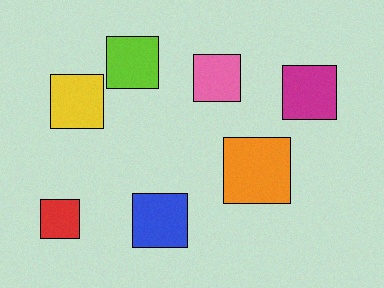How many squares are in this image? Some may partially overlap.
There are 7 squares.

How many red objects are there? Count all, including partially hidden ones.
There is 1 red object.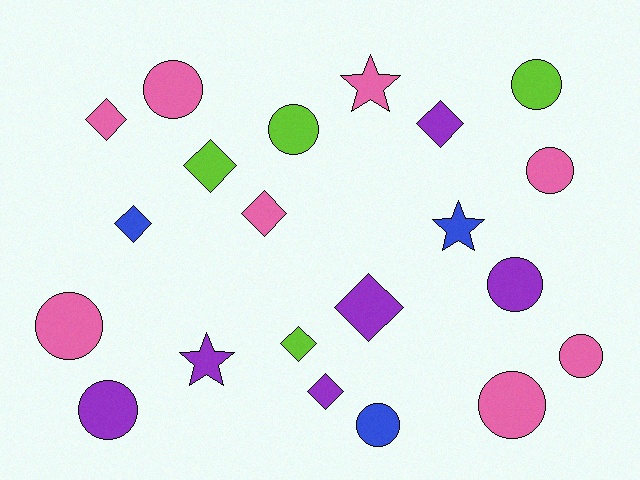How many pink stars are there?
There is 1 pink star.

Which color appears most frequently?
Pink, with 8 objects.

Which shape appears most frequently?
Circle, with 10 objects.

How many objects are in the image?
There are 21 objects.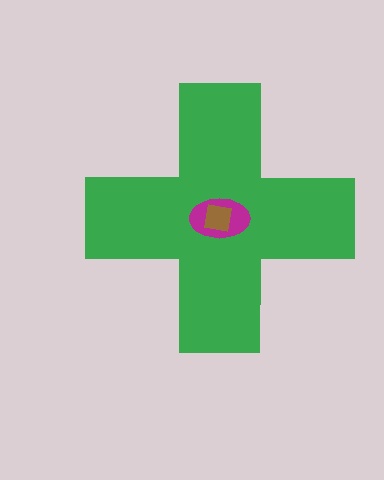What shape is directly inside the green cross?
The magenta ellipse.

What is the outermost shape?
The green cross.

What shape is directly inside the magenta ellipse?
The brown square.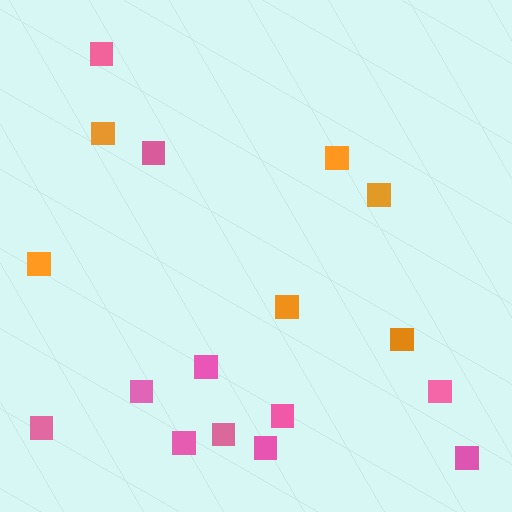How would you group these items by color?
There are 2 groups: one group of orange squares (6) and one group of pink squares (11).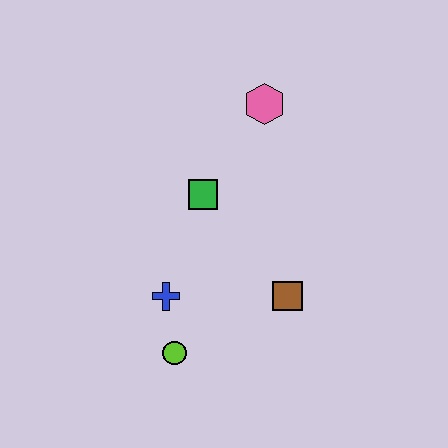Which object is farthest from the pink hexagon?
The lime circle is farthest from the pink hexagon.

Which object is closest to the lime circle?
The blue cross is closest to the lime circle.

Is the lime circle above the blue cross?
No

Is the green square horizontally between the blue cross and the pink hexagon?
Yes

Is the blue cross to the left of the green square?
Yes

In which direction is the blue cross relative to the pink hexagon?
The blue cross is below the pink hexagon.